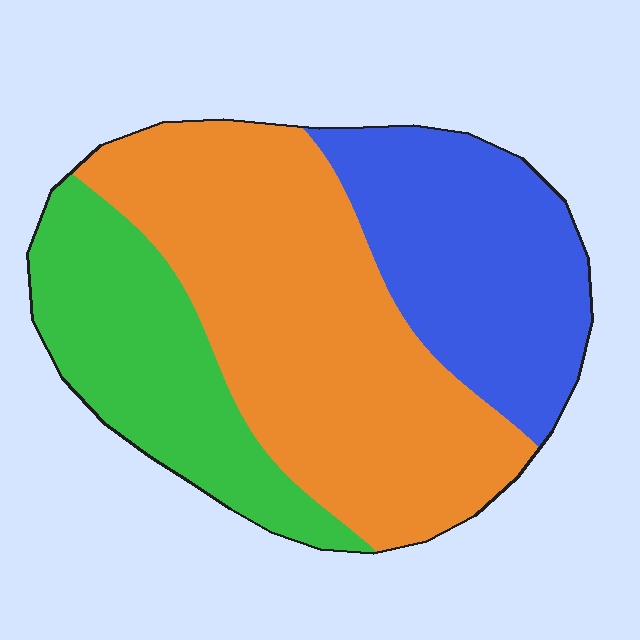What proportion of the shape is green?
Green takes up about one quarter (1/4) of the shape.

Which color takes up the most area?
Orange, at roughly 50%.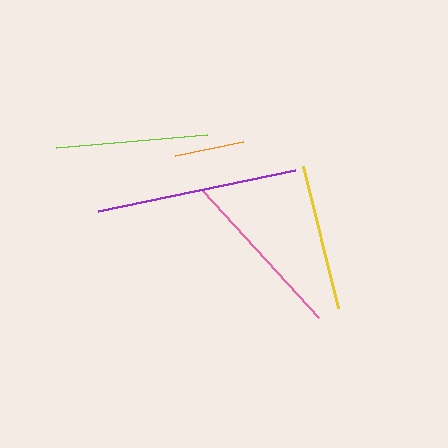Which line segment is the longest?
The purple line is the longest at approximately 201 pixels.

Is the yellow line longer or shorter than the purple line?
The purple line is longer than the yellow line.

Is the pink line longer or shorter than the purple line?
The purple line is longer than the pink line.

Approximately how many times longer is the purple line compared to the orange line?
The purple line is approximately 2.9 times the length of the orange line.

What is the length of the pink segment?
The pink segment is approximately 171 pixels long.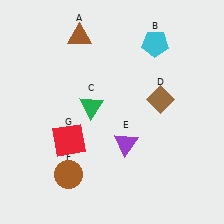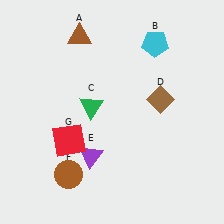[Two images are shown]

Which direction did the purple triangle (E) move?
The purple triangle (E) moved left.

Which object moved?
The purple triangle (E) moved left.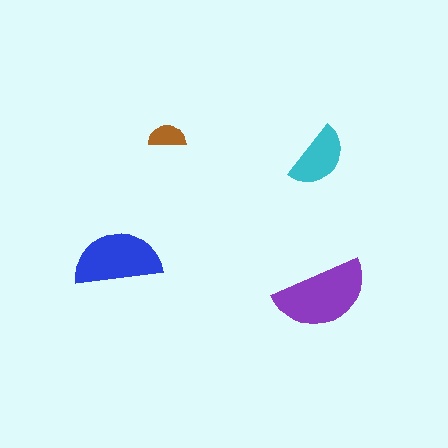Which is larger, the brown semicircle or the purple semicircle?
The purple one.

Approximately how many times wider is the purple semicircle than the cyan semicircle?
About 1.5 times wider.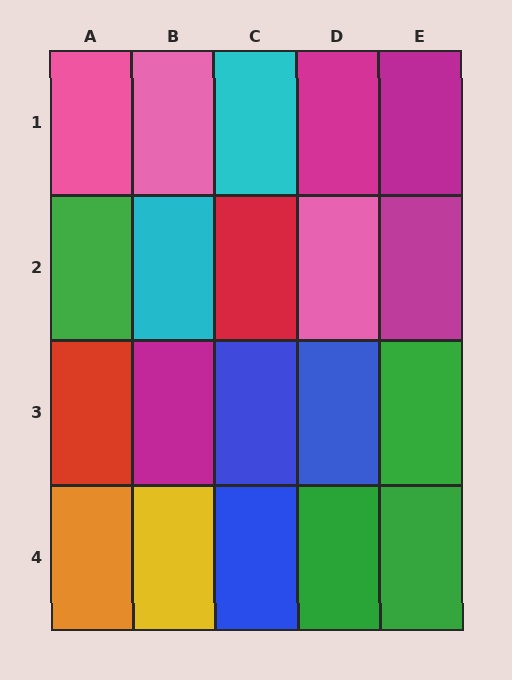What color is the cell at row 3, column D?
Blue.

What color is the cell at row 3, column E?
Green.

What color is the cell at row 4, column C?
Blue.